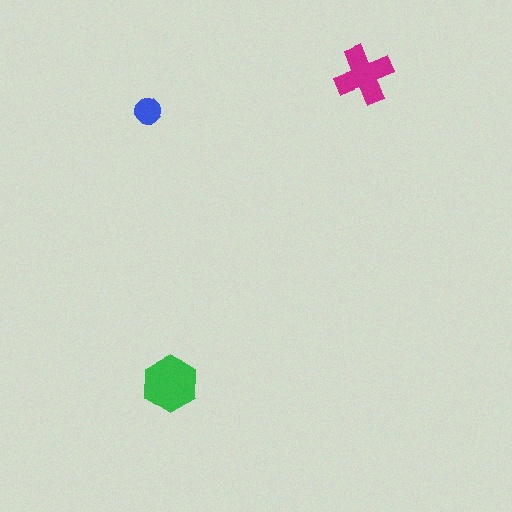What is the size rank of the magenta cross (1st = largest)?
2nd.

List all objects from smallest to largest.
The blue circle, the magenta cross, the green hexagon.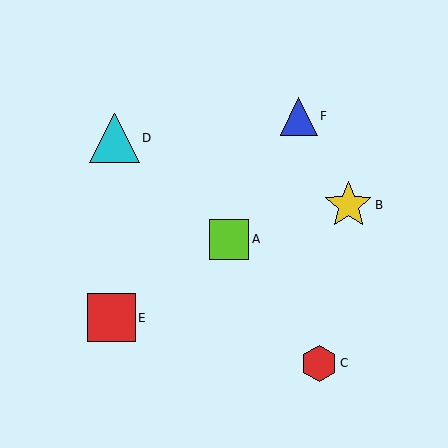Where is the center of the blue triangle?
The center of the blue triangle is at (299, 116).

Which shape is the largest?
The cyan triangle (labeled D) is the largest.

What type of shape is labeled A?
Shape A is a lime square.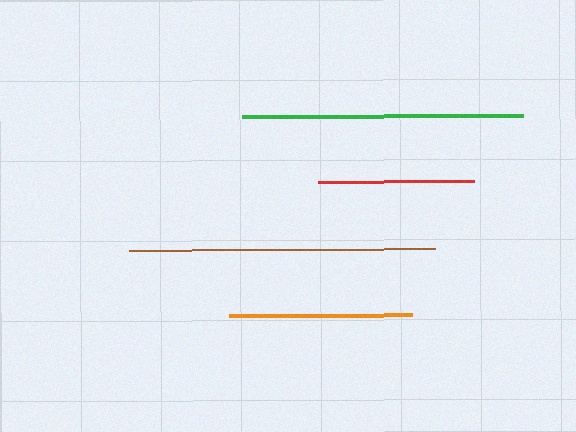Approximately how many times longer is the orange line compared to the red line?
The orange line is approximately 1.2 times the length of the red line.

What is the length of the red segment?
The red segment is approximately 156 pixels long.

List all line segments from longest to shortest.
From longest to shortest: brown, green, orange, red.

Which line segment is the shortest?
The red line is the shortest at approximately 156 pixels.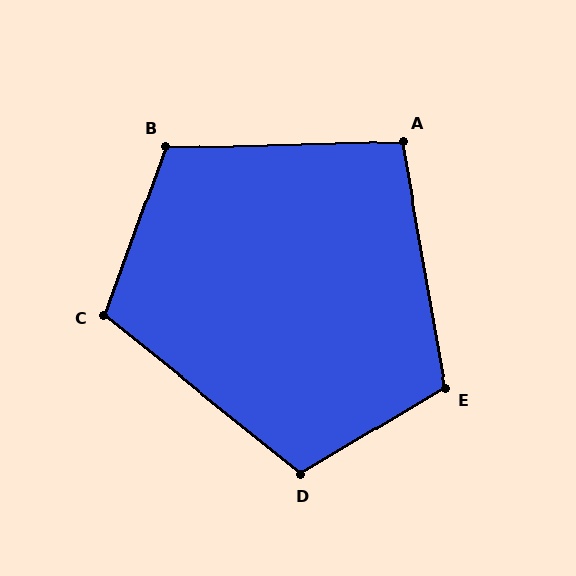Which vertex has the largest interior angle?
B, at approximately 112 degrees.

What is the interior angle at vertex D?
Approximately 111 degrees (obtuse).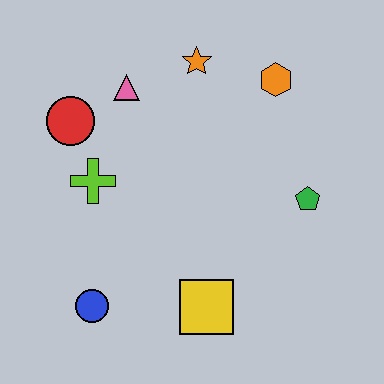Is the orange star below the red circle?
No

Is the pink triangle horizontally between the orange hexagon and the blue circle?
Yes